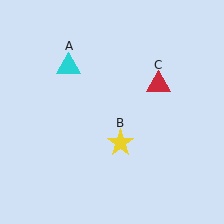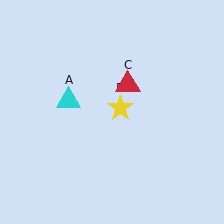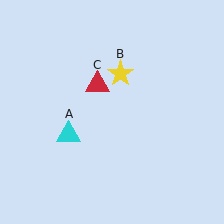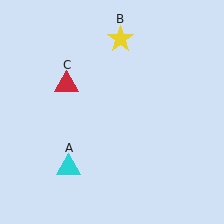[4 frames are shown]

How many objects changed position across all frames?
3 objects changed position: cyan triangle (object A), yellow star (object B), red triangle (object C).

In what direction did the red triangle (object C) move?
The red triangle (object C) moved left.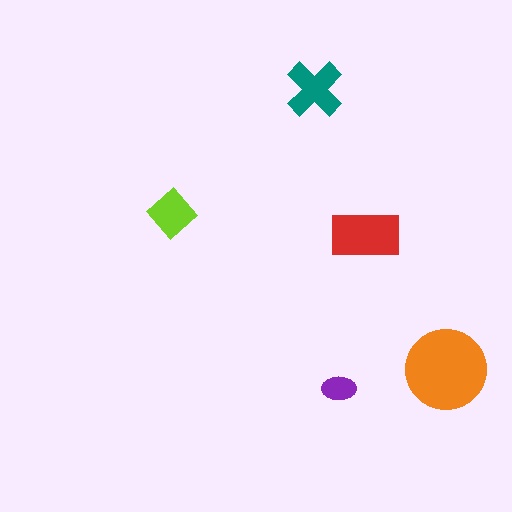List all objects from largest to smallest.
The orange circle, the red rectangle, the teal cross, the lime diamond, the purple ellipse.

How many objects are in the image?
There are 5 objects in the image.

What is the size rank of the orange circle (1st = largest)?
1st.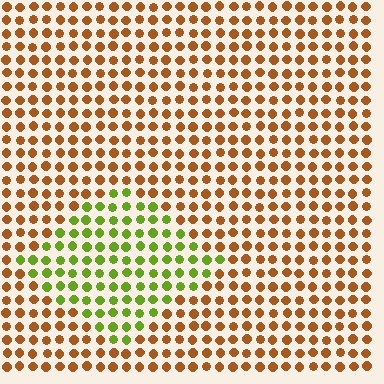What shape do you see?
I see a diamond.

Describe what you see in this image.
The image is filled with small brown elements in a uniform arrangement. A diamond-shaped region is visible where the elements are tinted to a slightly different hue, forming a subtle color boundary.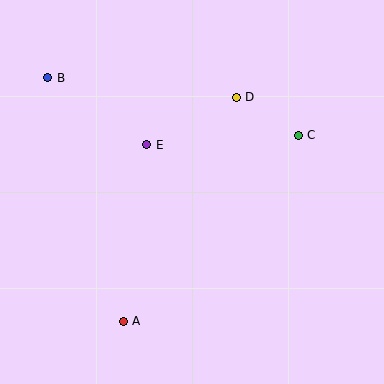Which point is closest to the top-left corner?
Point B is closest to the top-left corner.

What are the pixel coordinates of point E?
Point E is at (147, 145).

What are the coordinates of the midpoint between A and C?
The midpoint between A and C is at (211, 228).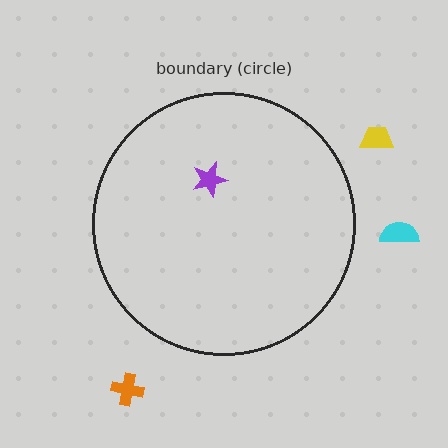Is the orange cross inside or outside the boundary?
Outside.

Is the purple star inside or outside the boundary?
Inside.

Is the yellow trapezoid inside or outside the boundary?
Outside.